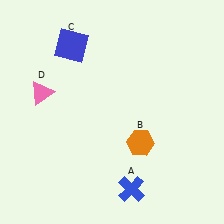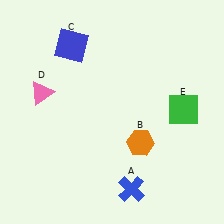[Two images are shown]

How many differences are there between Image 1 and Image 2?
There is 1 difference between the two images.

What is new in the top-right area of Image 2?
A green square (E) was added in the top-right area of Image 2.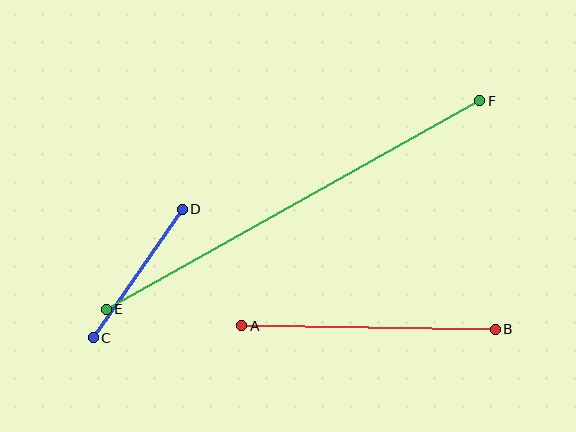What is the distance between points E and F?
The distance is approximately 428 pixels.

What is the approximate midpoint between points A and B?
The midpoint is at approximately (368, 327) pixels.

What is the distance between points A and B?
The distance is approximately 253 pixels.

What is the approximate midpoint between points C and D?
The midpoint is at approximately (138, 274) pixels.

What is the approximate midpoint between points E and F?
The midpoint is at approximately (293, 205) pixels.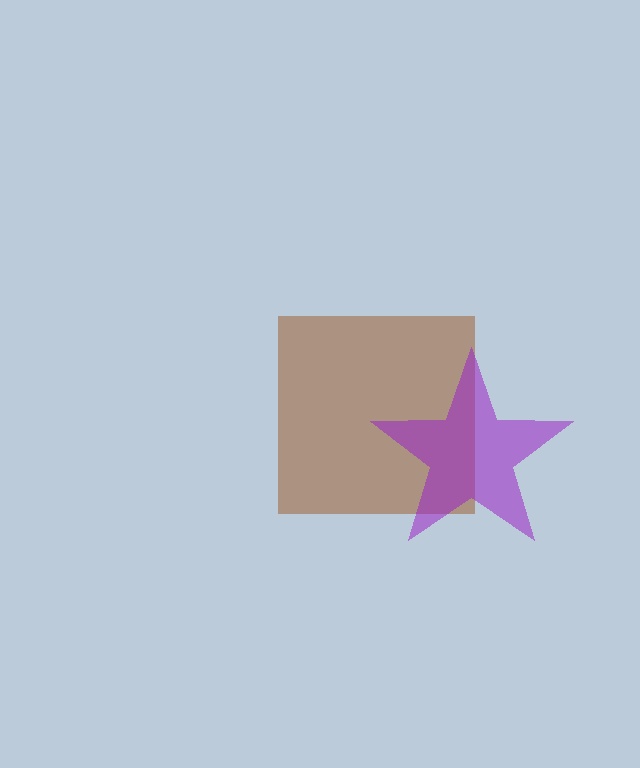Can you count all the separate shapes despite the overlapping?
Yes, there are 2 separate shapes.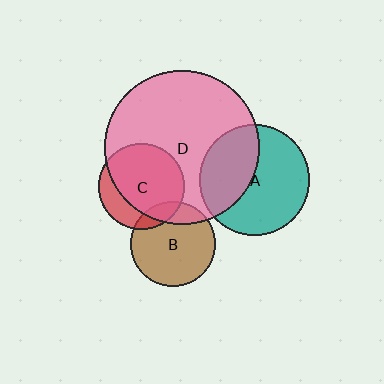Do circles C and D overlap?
Yes.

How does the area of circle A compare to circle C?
Approximately 1.6 times.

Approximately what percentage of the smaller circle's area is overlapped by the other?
Approximately 75%.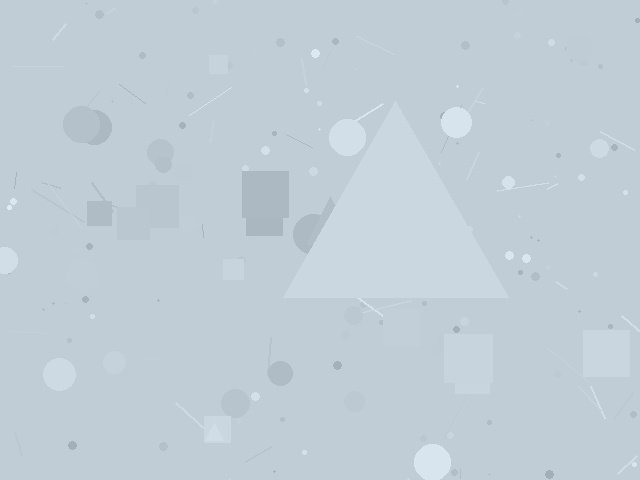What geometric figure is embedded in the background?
A triangle is embedded in the background.